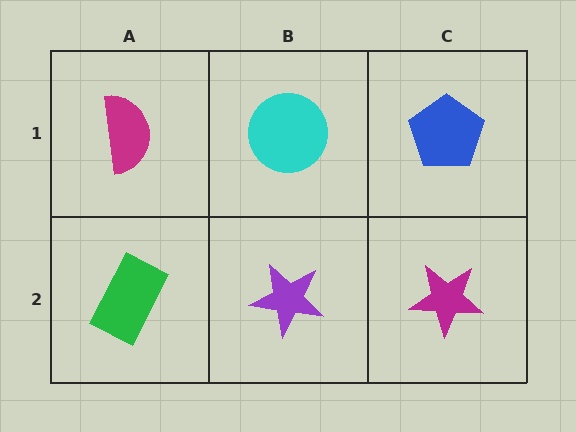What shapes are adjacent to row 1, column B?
A purple star (row 2, column B), a magenta semicircle (row 1, column A), a blue pentagon (row 1, column C).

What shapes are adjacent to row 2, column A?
A magenta semicircle (row 1, column A), a purple star (row 2, column B).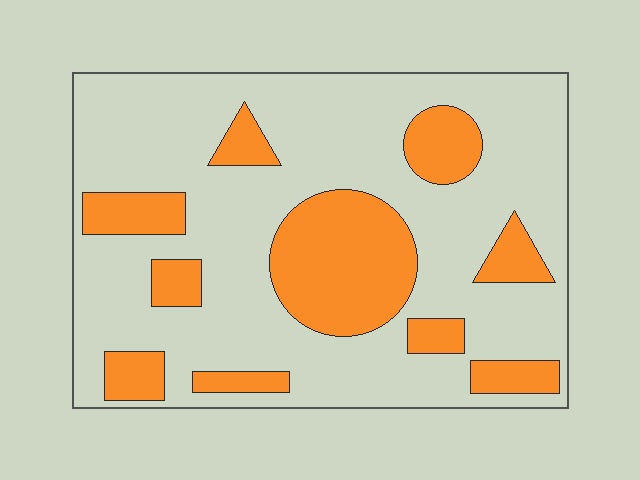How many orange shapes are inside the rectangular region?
10.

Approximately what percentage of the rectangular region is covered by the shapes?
Approximately 25%.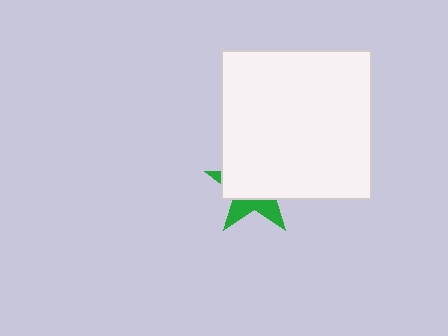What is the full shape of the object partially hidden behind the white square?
The partially hidden object is a green star.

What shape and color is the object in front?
The object in front is a white square.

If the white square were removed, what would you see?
You would see the complete green star.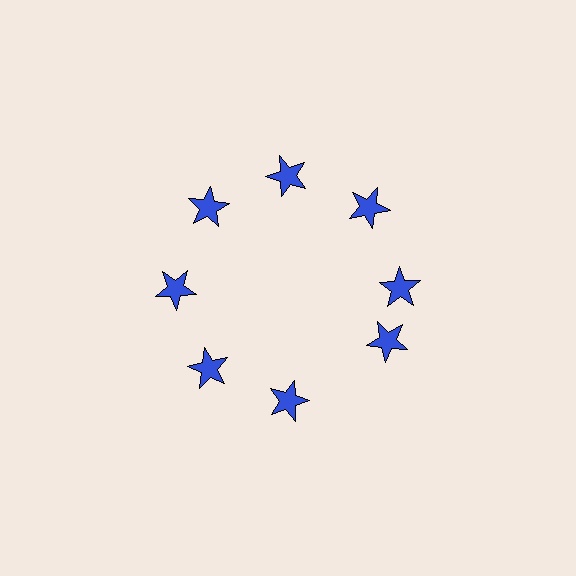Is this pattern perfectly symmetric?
No. The 8 blue stars are arranged in a ring, but one element near the 4 o'clock position is rotated out of alignment along the ring, breaking the 8-fold rotational symmetry.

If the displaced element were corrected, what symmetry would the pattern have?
It would have 8-fold rotational symmetry — the pattern would map onto itself every 45 degrees.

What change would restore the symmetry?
The symmetry would be restored by rotating it back into even spacing with its neighbors so that all 8 stars sit at equal angles and equal distance from the center.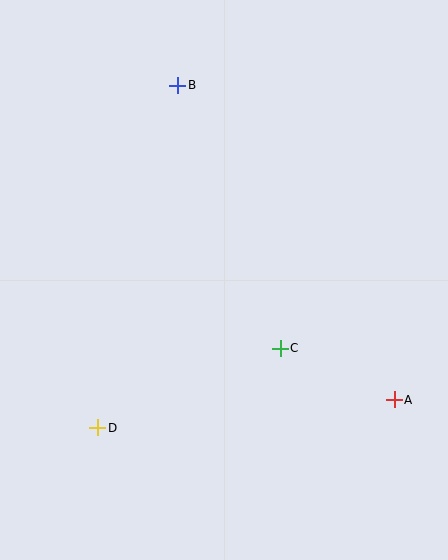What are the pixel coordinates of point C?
Point C is at (280, 348).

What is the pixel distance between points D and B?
The distance between D and B is 352 pixels.